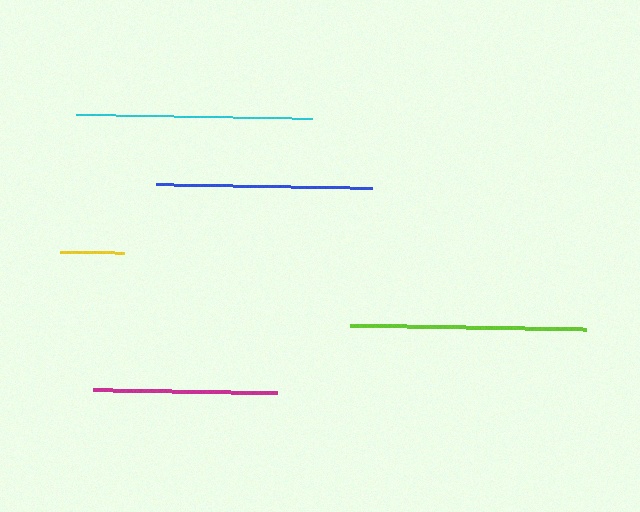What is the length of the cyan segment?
The cyan segment is approximately 236 pixels long.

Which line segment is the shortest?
The yellow line is the shortest at approximately 65 pixels.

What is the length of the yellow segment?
The yellow segment is approximately 65 pixels long.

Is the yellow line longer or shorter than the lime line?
The lime line is longer than the yellow line.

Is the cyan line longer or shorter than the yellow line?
The cyan line is longer than the yellow line.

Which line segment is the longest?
The cyan line is the longest at approximately 236 pixels.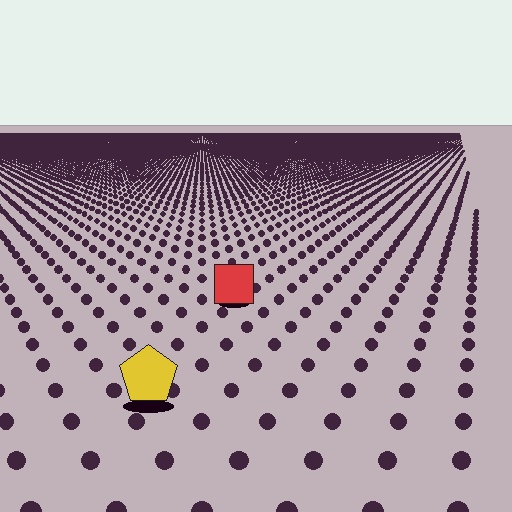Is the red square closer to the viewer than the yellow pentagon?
No. The yellow pentagon is closer — you can tell from the texture gradient: the ground texture is coarser near it.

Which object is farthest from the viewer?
The red square is farthest from the viewer. It appears smaller and the ground texture around it is denser.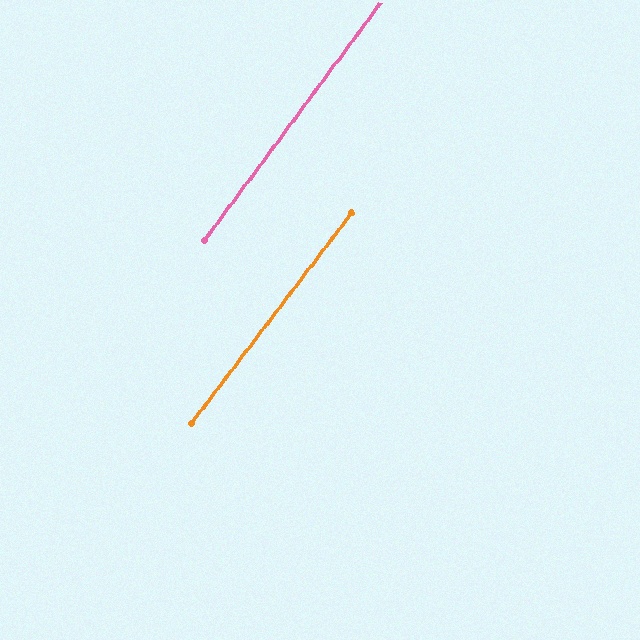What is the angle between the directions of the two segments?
Approximately 1 degree.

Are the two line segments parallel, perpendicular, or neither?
Parallel — their directions differ by only 0.7°.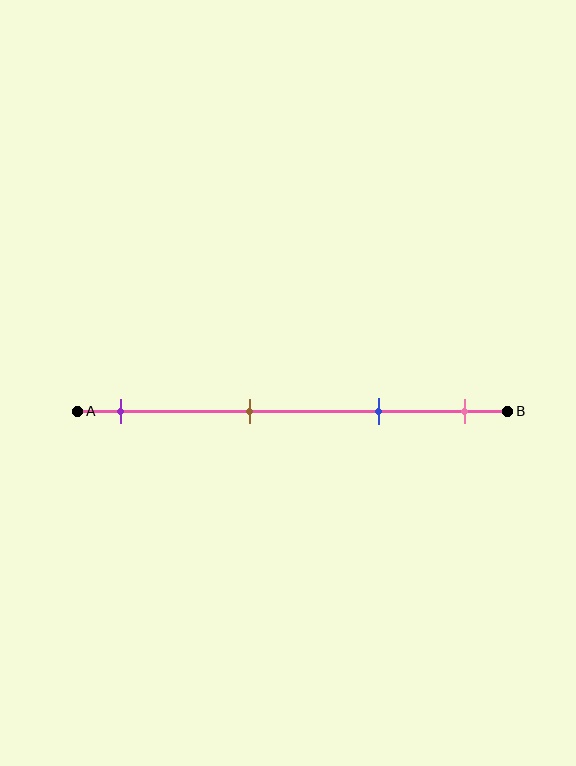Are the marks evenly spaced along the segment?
No, the marks are not evenly spaced.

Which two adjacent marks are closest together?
The blue and pink marks are the closest adjacent pair.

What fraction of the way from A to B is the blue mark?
The blue mark is approximately 70% (0.7) of the way from A to B.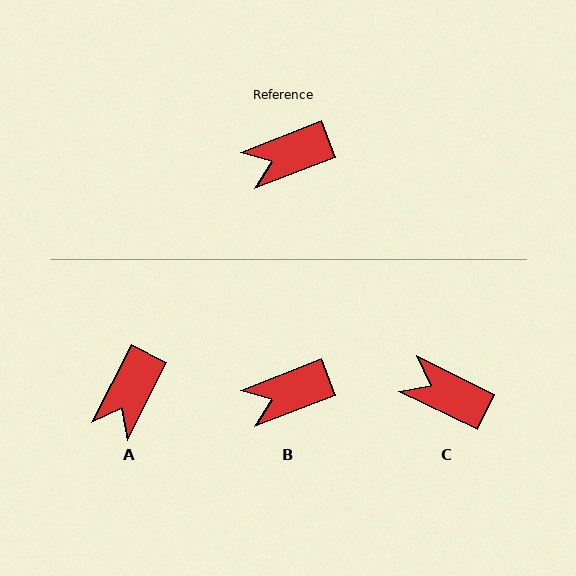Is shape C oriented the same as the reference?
No, it is off by about 48 degrees.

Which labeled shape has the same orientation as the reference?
B.